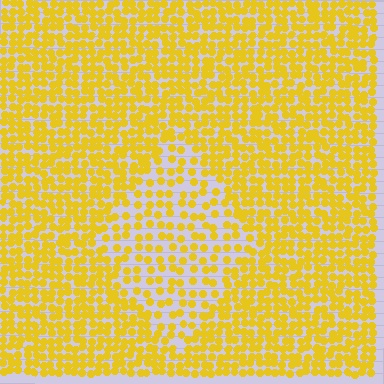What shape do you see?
I see a diamond.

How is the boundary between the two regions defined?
The boundary is defined by a change in element density (approximately 1.9x ratio). All elements are the same color, size, and shape.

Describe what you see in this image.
The image contains small yellow elements arranged at two different densities. A diamond-shaped region is visible where the elements are less densely packed than the surrounding area.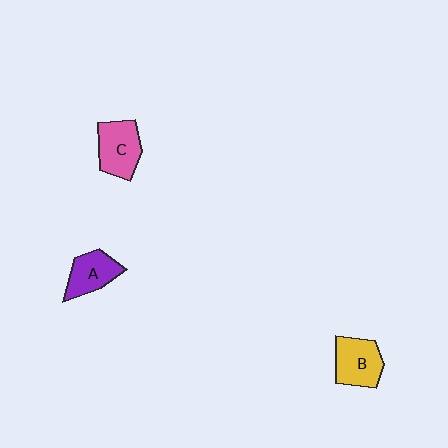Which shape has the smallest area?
Shape A (purple).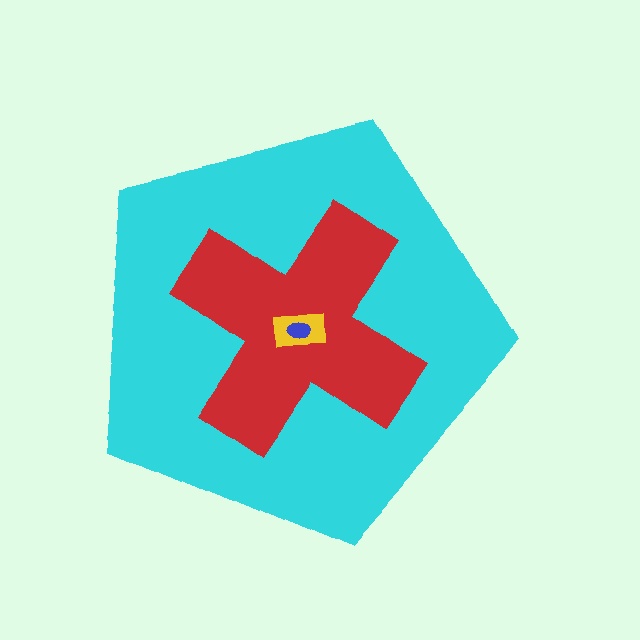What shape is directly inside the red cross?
The yellow rectangle.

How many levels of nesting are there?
4.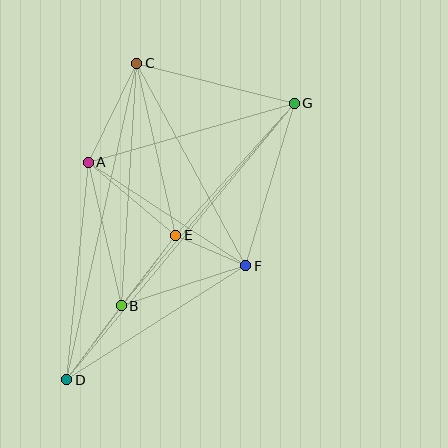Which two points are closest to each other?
Points E and F are closest to each other.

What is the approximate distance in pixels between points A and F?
The distance between A and F is approximately 189 pixels.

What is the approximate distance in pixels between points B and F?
The distance between B and F is approximately 131 pixels.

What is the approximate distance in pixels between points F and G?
The distance between F and G is approximately 169 pixels.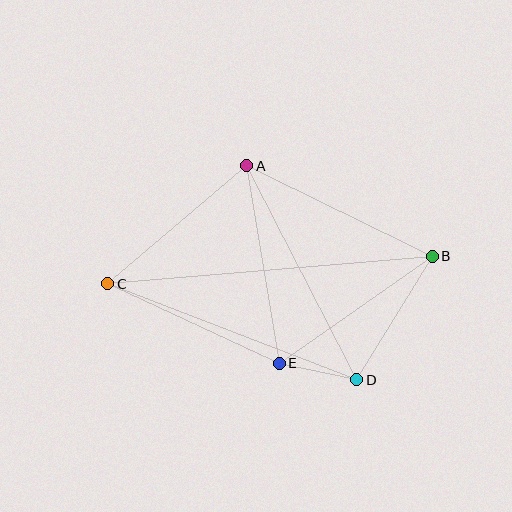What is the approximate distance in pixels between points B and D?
The distance between B and D is approximately 145 pixels.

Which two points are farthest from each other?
Points B and C are farthest from each other.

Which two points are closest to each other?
Points D and E are closest to each other.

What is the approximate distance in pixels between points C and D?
The distance between C and D is approximately 267 pixels.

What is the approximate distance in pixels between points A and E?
The distance between A and E is approximately 200 pixels.